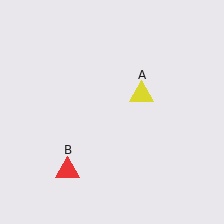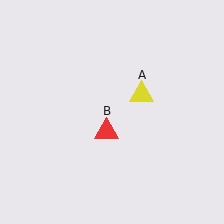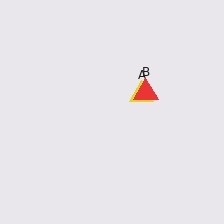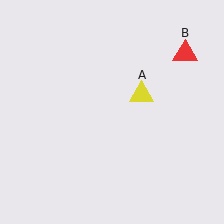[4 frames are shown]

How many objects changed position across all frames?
1 object changed position: red triangle (object B).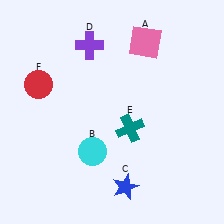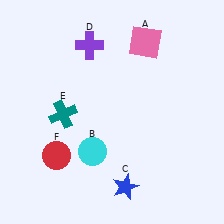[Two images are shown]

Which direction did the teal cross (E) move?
The teal cross (E) moved left.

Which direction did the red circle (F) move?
The red circle (F) moved down.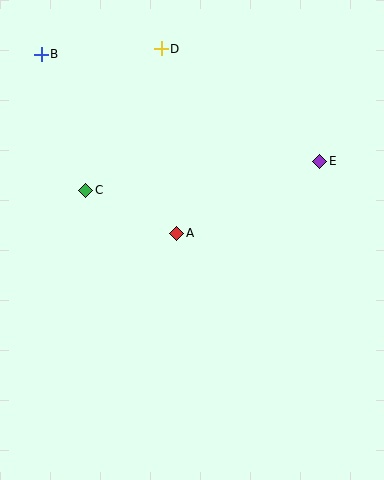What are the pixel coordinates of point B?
Point B is at (41, 54).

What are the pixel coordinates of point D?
Point D is at (161, 49).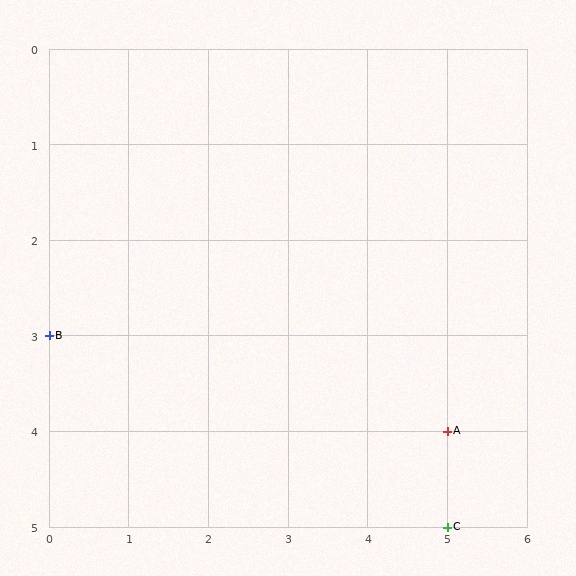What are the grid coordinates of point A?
Point A is at grid coordinates (5, 4).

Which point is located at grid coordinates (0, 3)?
Point B is at (0, 3).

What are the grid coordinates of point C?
Point C is at grid coordinates (5, 5).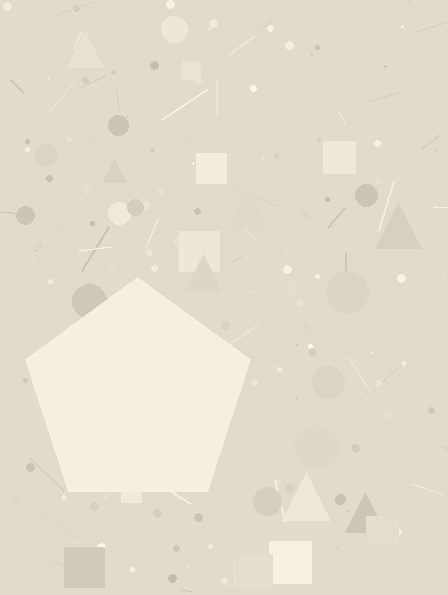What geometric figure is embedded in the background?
A pentagon is embedded in the background.